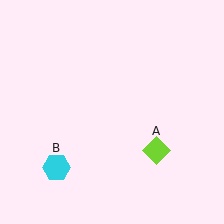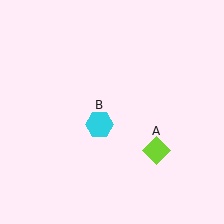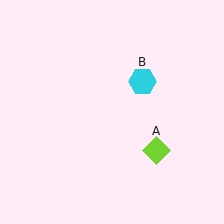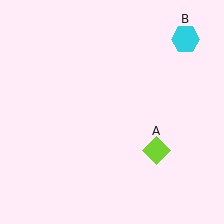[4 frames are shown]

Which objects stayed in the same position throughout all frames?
Lime diamond (object A) remained stationary.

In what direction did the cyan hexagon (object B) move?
The cyan hexagon (object B) moved up and to the right.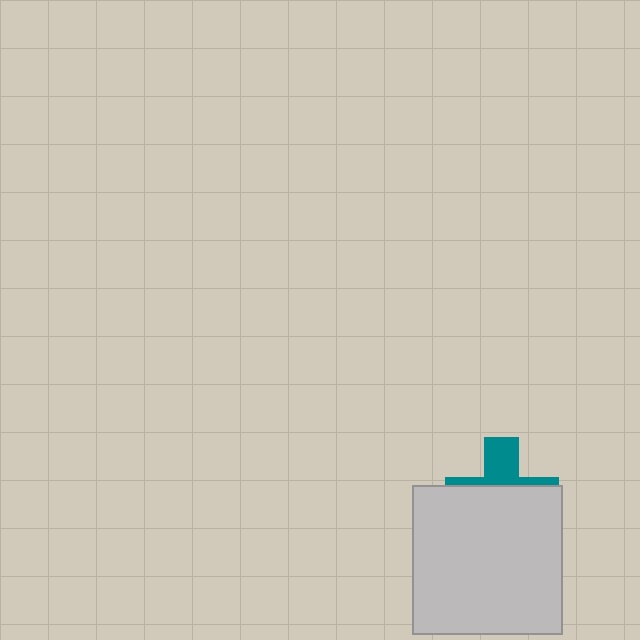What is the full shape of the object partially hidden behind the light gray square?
The partially hidden object is a teal cross.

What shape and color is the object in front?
The object in front is a light gray square.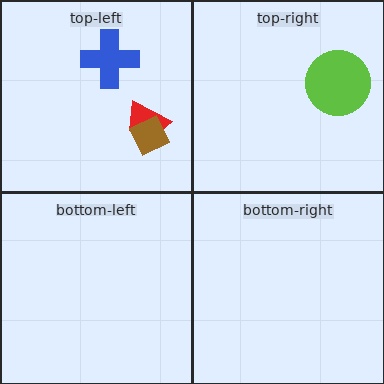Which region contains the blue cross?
The top-left region.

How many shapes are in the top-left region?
3.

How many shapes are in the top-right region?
1.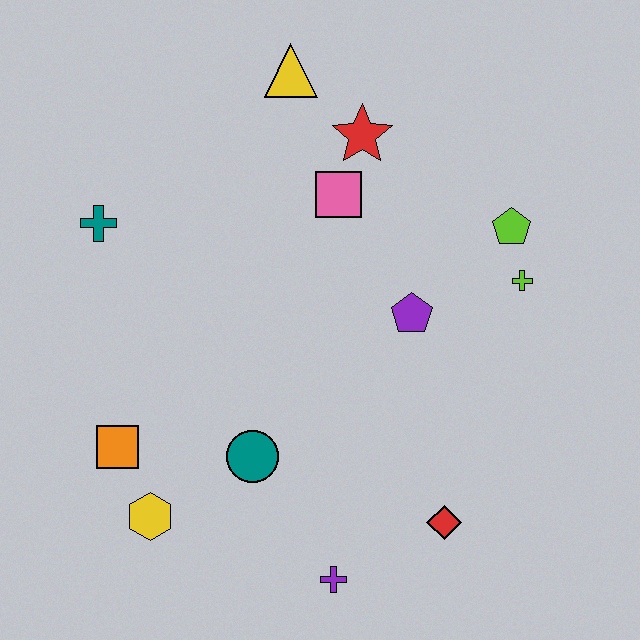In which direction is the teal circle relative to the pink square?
The teal circle is below the pink square.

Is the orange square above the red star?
No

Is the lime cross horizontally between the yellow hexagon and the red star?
No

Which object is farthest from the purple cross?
The yellow triangle is farthest from the purple cross.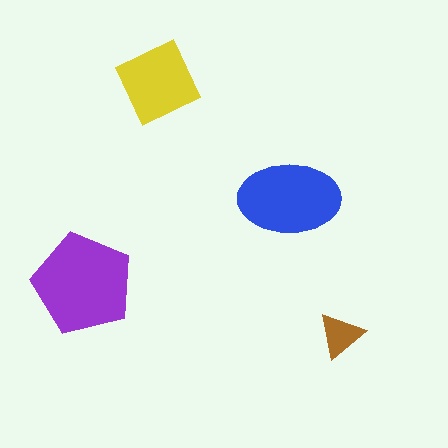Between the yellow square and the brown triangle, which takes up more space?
The yellow square.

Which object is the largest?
The purple pentagon.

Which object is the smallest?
The brown triangle.